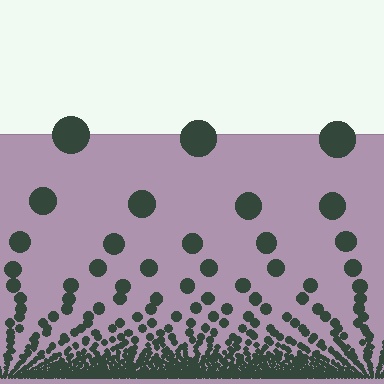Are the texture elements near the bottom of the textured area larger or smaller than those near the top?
Smaller. The gradient is inverted — elements near the bottom are smaller and denser.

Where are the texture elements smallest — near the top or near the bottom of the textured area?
Near the bottom.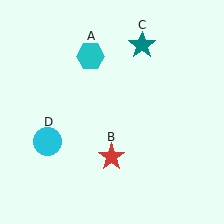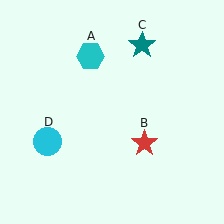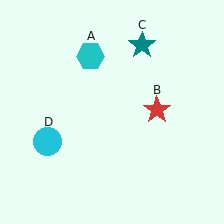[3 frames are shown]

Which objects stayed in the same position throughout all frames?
Cyan hexagon (object A) and teal star (object C) and cyan circle (object D) remained stationary.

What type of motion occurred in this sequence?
The red star (object B) rotated counterclockwise around the center of the scene.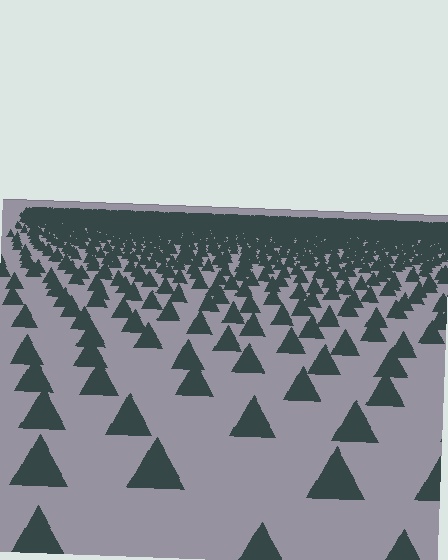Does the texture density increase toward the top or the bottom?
Density increases toward the top.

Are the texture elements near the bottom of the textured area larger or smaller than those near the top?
Larger. Near the bottom, elements are closer to the viewer and appear at a bigger on-screen size.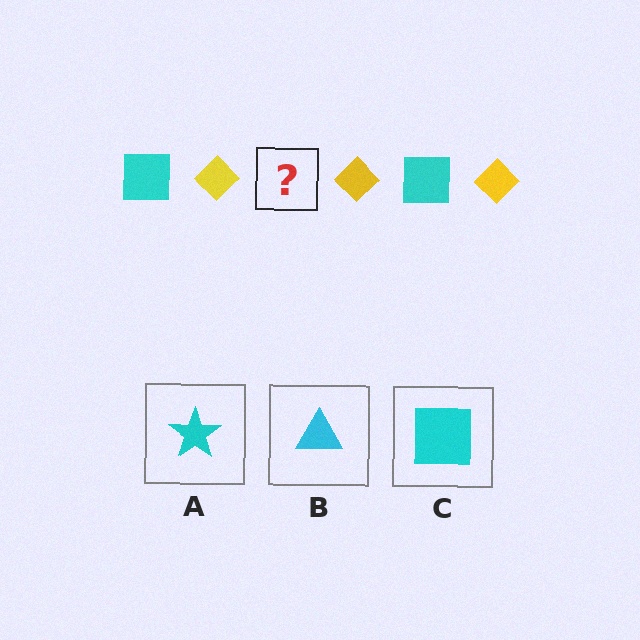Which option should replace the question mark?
Option C.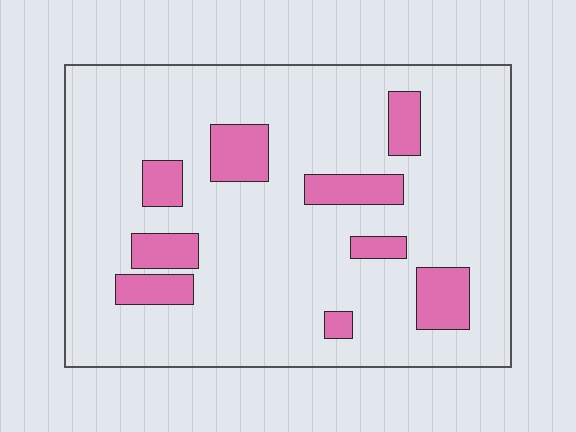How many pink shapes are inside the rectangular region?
9.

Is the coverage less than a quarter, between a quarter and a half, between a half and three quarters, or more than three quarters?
Less than a quarter.